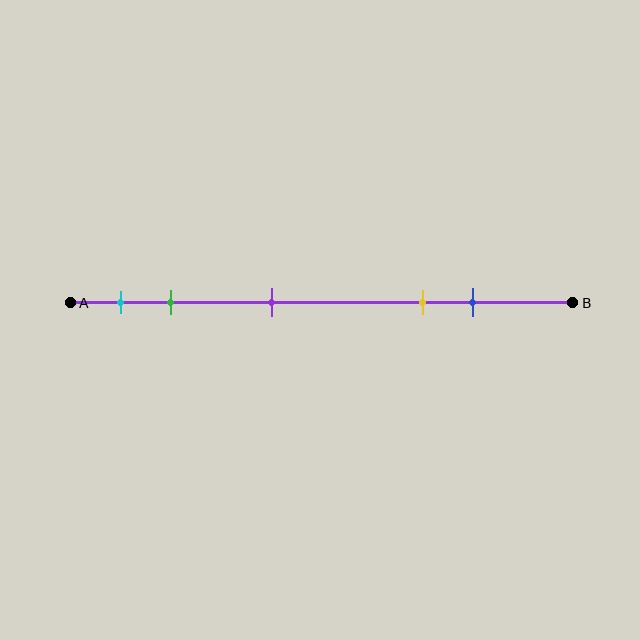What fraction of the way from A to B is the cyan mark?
The cyan mark is approximately 10% (0.1) of the way from A to B.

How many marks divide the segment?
There are 5 marks dividing the segment.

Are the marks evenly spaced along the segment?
No, the marks are not evenly spaced.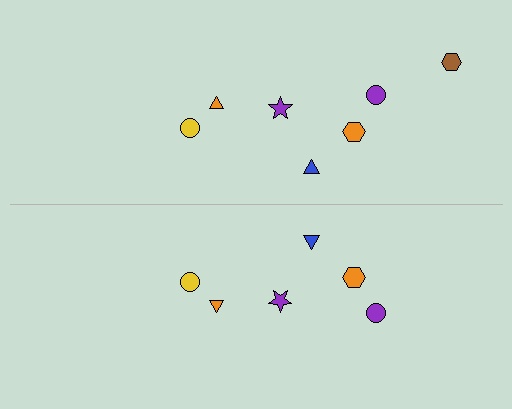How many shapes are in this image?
There are 13 shapes in this image.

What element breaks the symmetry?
A brown hexagon is missing from the bottom side.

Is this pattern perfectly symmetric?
No, the pattern is not perfectly symmetric. A brown hexagon is missing from the bottom side.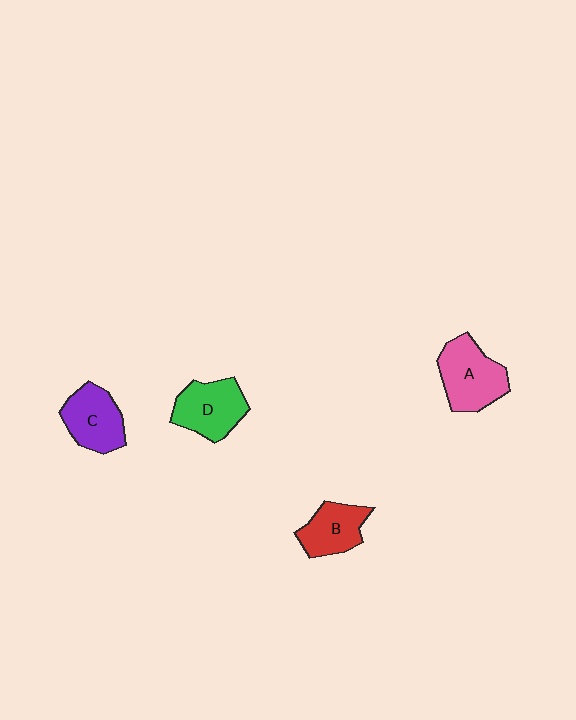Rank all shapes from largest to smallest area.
From largest to smallest: A (pink), D (green), C (purple), B (red).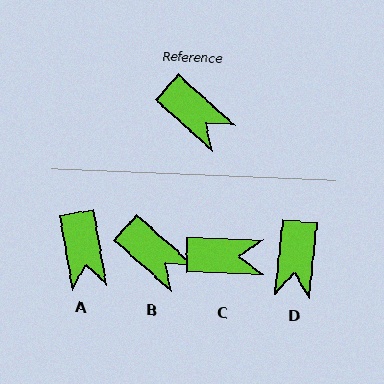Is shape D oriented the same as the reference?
No, it is off by about 55 degrees.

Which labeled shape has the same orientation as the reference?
B.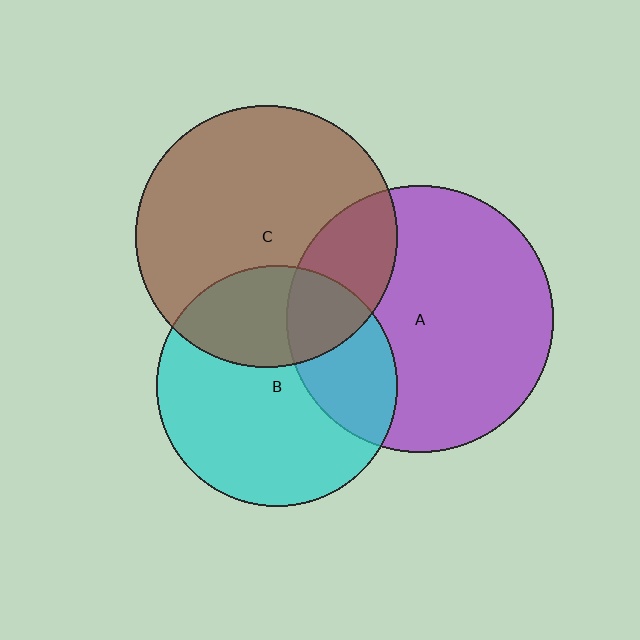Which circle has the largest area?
Circle A (purple).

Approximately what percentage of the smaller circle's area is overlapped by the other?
Approximately 30%.